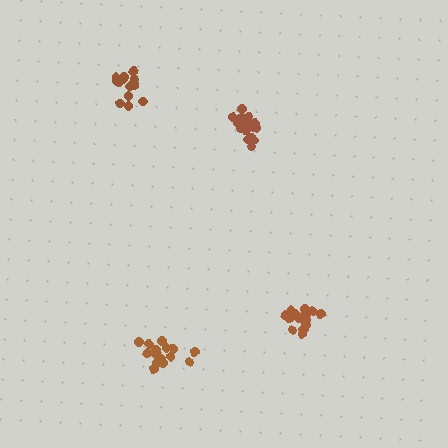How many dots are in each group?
Group 1: 20 dots, Group 2: 17 dots, Group 3: 16 dots, Group 4: 18 dots (71 total).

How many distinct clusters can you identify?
There are 4 distinct clusters.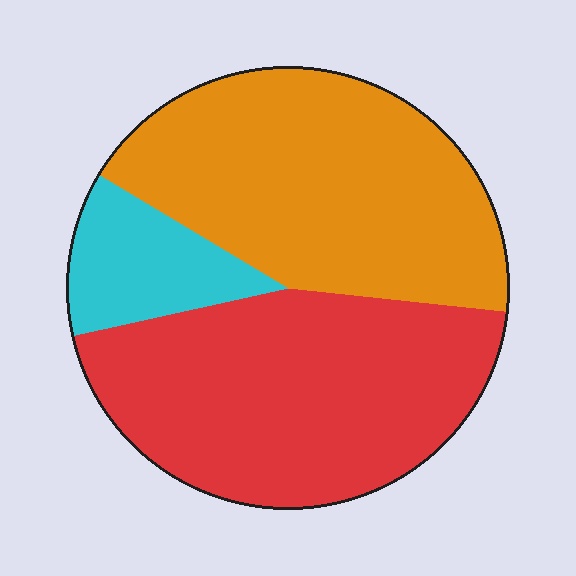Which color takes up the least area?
Cyan, at roughly 10%.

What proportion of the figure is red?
Red covers about 45% of the figure.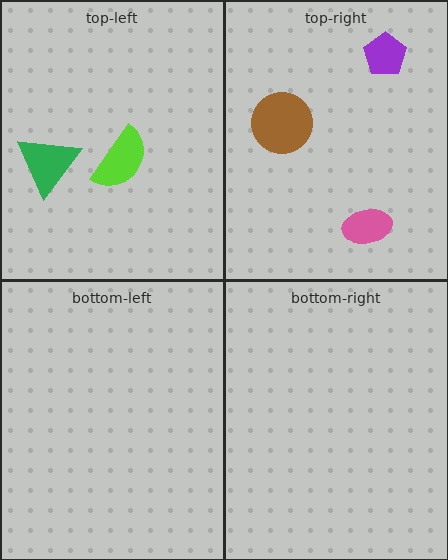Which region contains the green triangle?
The top-left region.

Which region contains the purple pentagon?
The top-right region.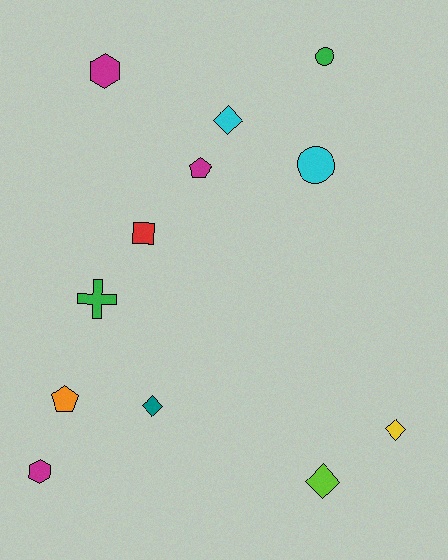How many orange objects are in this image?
There is 1 orange object.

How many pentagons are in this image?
There are 2 pentagons.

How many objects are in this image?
There are 12 objects.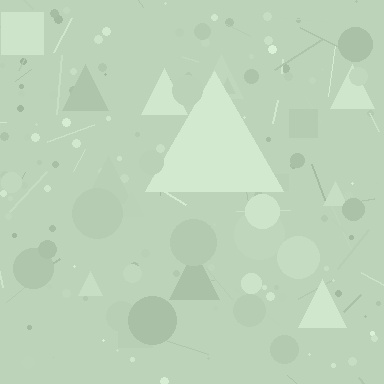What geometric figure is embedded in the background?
A triangle is embedded in the background.